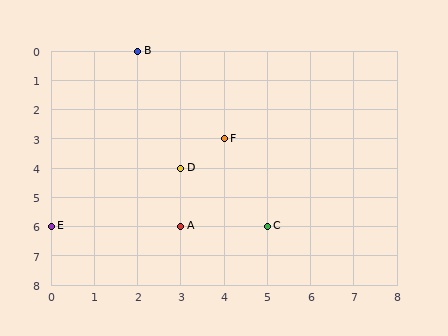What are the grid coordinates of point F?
Point F is at grid coordinates (4, 3).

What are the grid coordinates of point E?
Point E is at grid coordinates (0, 6).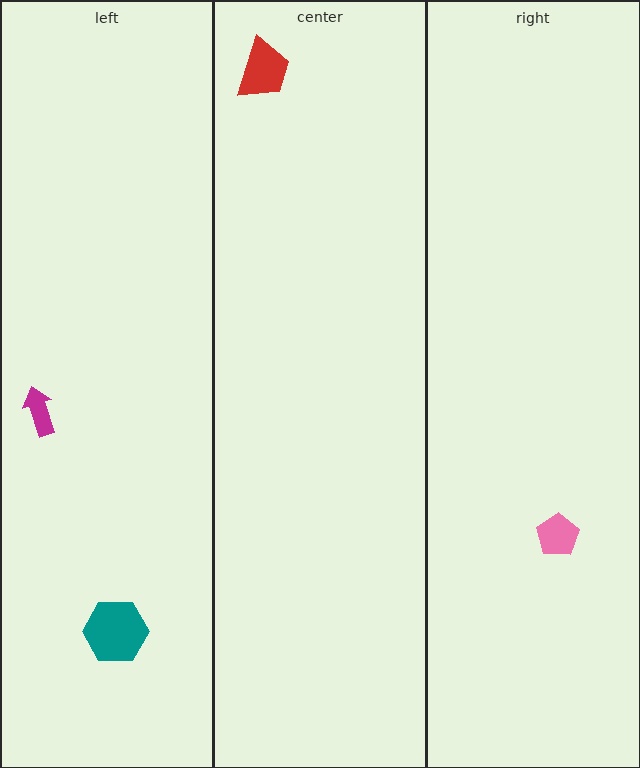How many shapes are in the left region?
2.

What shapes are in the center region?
The red trapezoid.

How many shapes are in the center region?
1.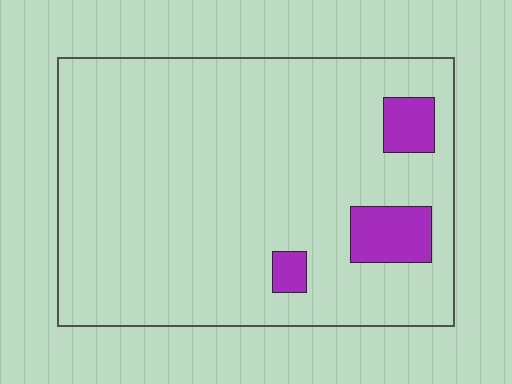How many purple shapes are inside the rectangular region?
3.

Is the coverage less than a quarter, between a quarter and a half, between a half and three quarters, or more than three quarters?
Less than a quarter.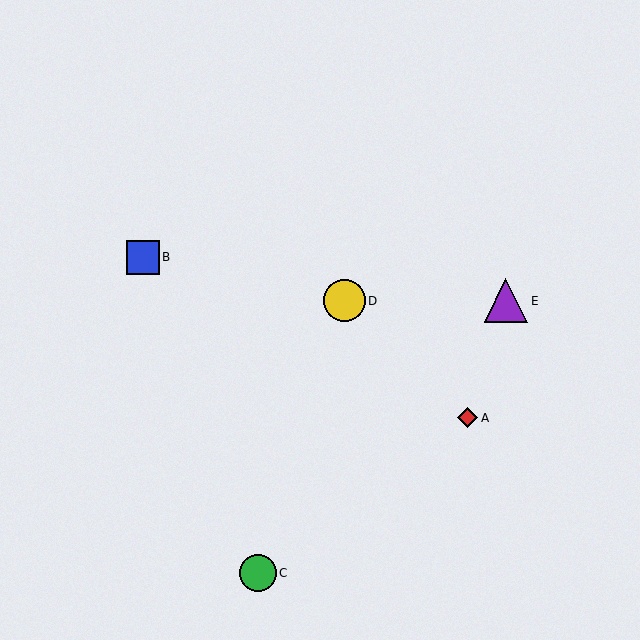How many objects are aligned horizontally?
2 objects (D, E) are aligned horizontally.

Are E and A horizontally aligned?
No, E is at y≈301 and A is at y≈418.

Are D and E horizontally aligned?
Yes, both are at y≈301.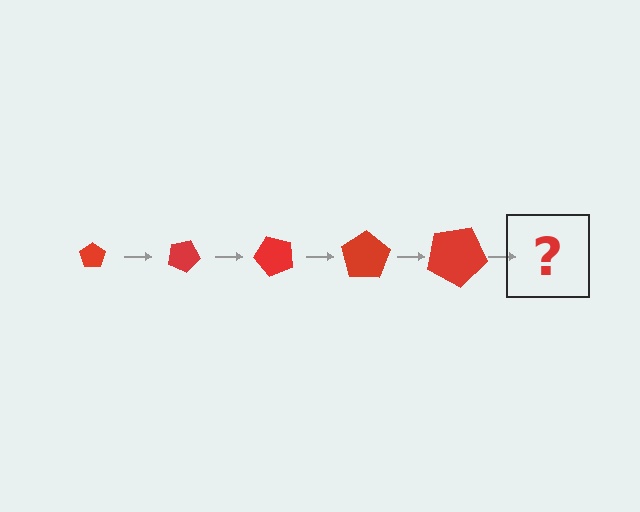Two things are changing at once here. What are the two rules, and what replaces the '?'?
The two rules are that the pentagon grows larger each step and it rotates 25 degrees each step. The '?' should be a pentagon, larger than the previous one and rotated 125 degrees from the start.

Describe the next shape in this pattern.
It should be a pentagon, larger than the previous one and rotated 125 degrees from the start.